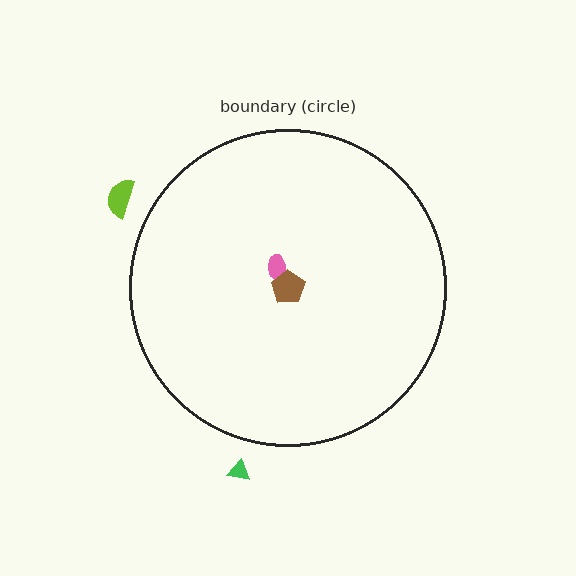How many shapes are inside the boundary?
2 inside, 2 outside.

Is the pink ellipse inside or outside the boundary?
Inside.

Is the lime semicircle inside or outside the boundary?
Outside.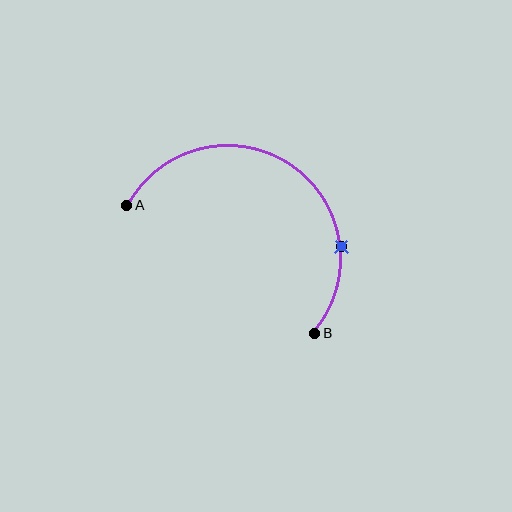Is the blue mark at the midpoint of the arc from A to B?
No. The blue mark lies on the arc but is closer to endpoint B. The arc midpoint would be at the point on the curve equidistant along the arc from both A and B.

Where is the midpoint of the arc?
The arc midpoint is the point on the curve farthest from the straight line joining A and B. It sits above and to the right of that line.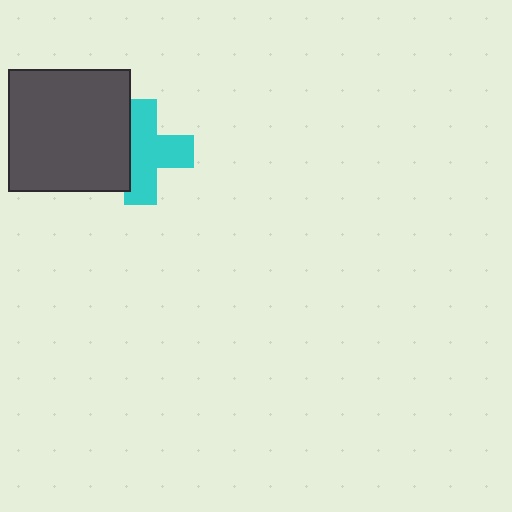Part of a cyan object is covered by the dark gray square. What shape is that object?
It is a cross.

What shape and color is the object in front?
The object in front is a dark gray square.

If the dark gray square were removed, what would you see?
You would see the complete cyan cross.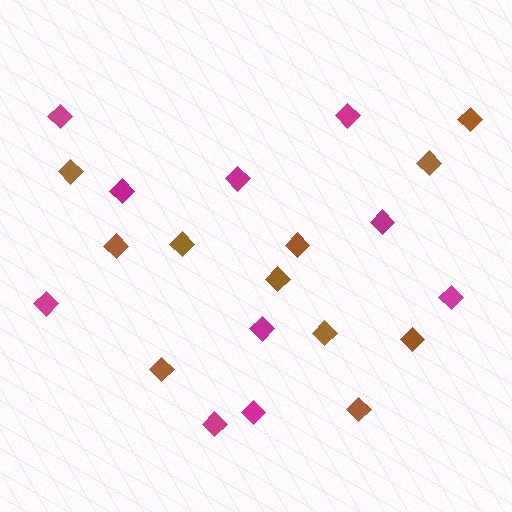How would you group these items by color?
There are 2 groups: one group of magenta diamonds (10) and one group of brown diamonds (11).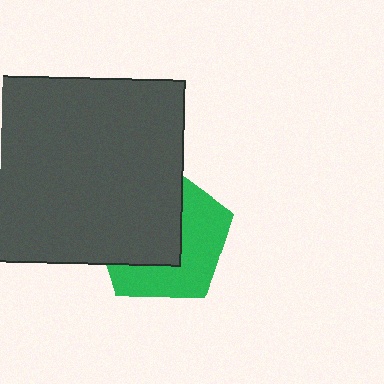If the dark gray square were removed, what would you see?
You would see the complete green pentagon.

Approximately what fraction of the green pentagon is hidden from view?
Roughly 54% of the green pentagon is hidden behind the dark gray square.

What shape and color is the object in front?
The object in front is a dark gray square.